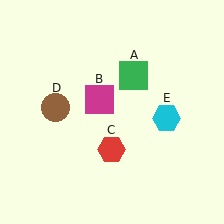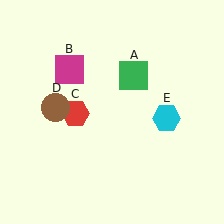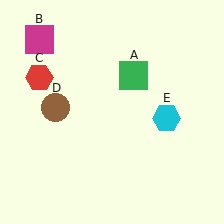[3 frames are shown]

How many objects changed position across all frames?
2 objects changed position: magenta square (object B), red hexagon (object C).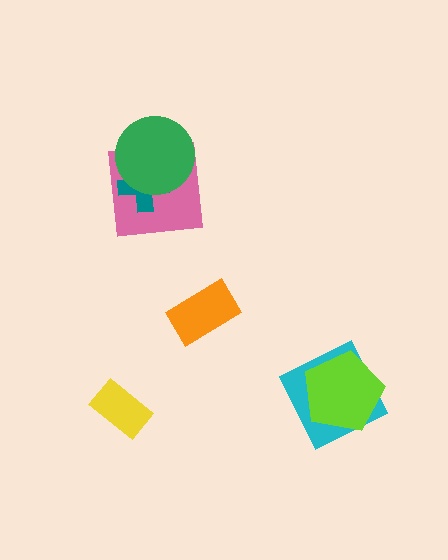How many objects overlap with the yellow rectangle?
0 objects overlap with the yellow rectangle.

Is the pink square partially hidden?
Yes, it is partially covered by another shape.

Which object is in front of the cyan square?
The lime pentagon is in front of the cyan square.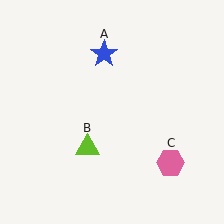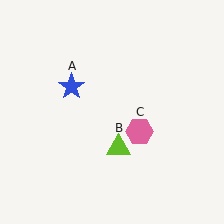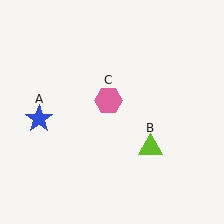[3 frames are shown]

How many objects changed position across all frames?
3 objects changed position: blue star (object A), lime triangle (object B), pink hexagon (object C).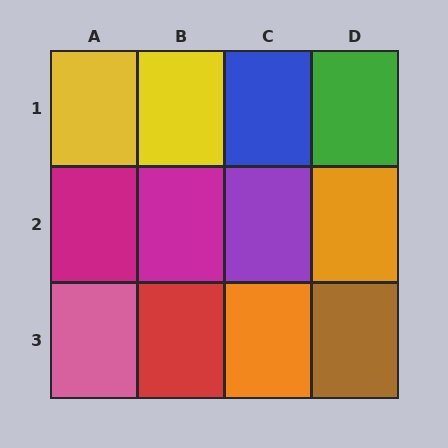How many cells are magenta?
2 cells are magenta.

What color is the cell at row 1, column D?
Green.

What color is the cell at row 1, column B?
Yellow.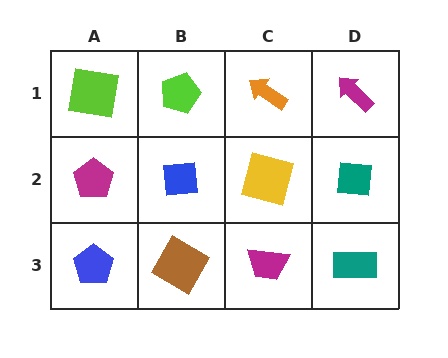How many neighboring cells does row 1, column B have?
3.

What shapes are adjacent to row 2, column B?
A lime pentagon (row 1, column B), a brown diamond (row 3, column B), a magenta pentagon (row 2, column A), a yellow square (row 2, column C).